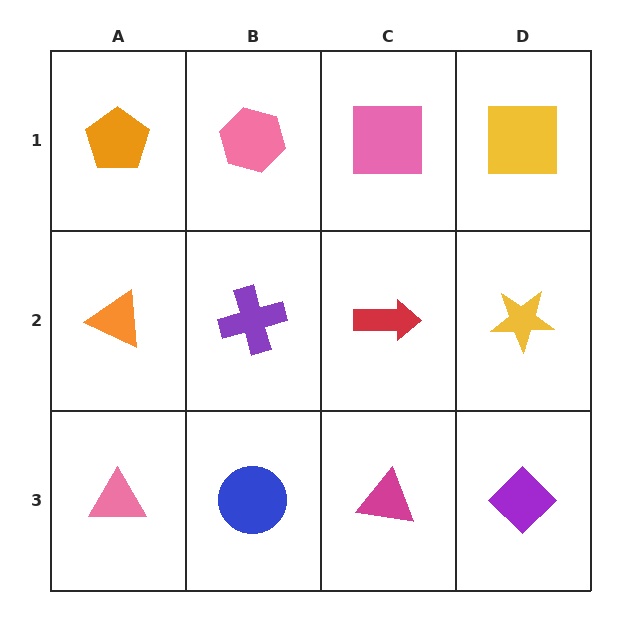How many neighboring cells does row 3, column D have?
2.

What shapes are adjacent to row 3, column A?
An orange triangle (row 2, column A), a blue circle (row 3, column B).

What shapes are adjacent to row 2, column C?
A pink square (row 1, column C), a magenta triangle (row 3, column C), a purple cross (row 2, column B), a yellow star (row 2, column D).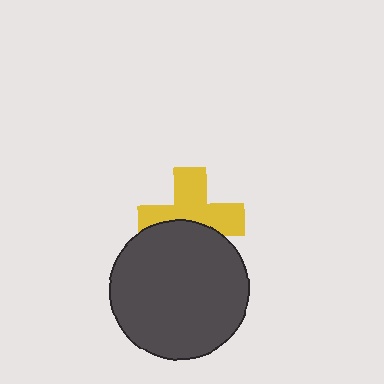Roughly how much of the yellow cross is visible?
About half of it is visible (roughly 60%).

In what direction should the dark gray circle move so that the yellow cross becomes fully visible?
The dark gray circle should move down. That is the shortest direction to clear the overlap and leave the yellow cross fully visible.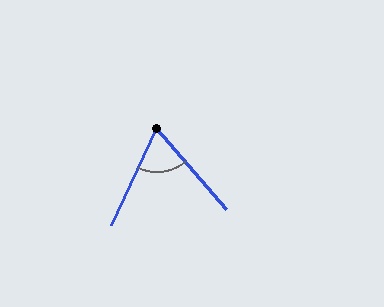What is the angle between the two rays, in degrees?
Approximately 66 degrees.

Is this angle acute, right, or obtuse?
It is acute.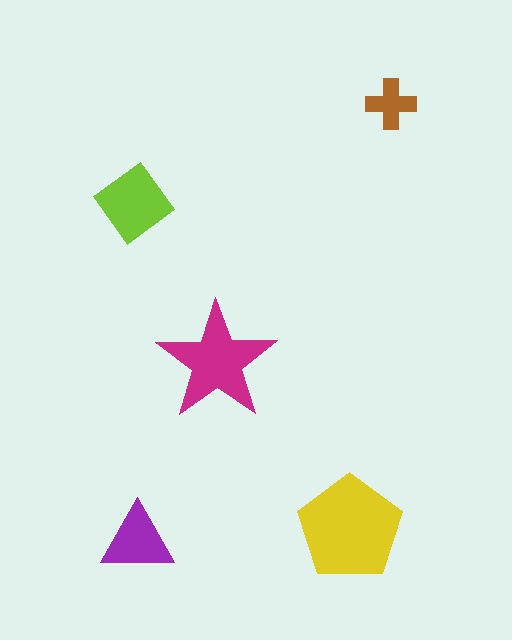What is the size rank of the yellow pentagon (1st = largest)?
1st.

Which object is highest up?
The brown cross is topmost.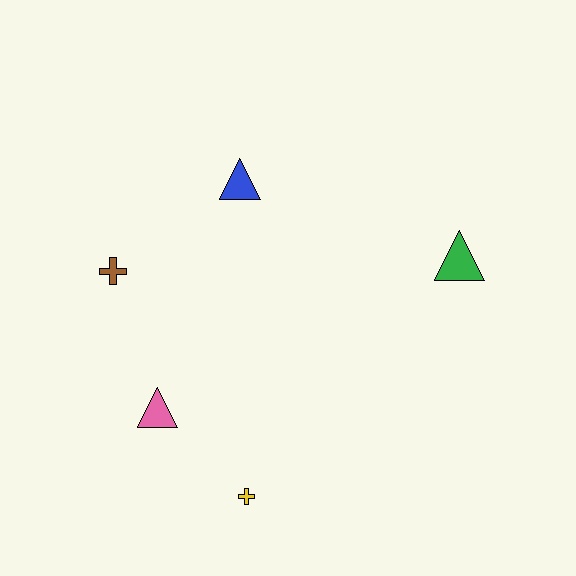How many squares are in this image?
There are no squares.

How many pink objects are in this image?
There is 1 pink object.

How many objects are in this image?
There are 5 objects.